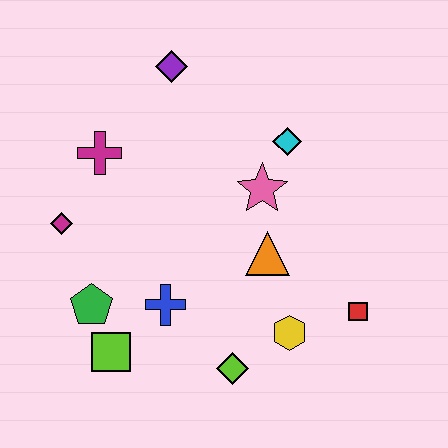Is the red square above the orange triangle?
No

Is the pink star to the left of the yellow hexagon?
Yes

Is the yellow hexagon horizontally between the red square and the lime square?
Yes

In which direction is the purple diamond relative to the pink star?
The purple diamond is above the pink star.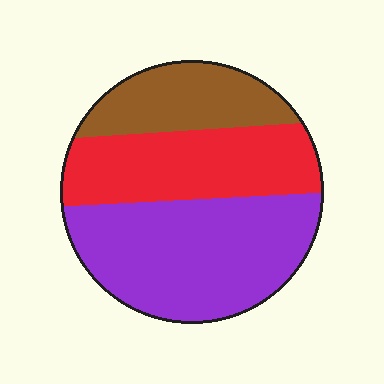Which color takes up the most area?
Purple, at roughly 45%.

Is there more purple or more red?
Purple.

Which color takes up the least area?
Brown, at roughly 20%.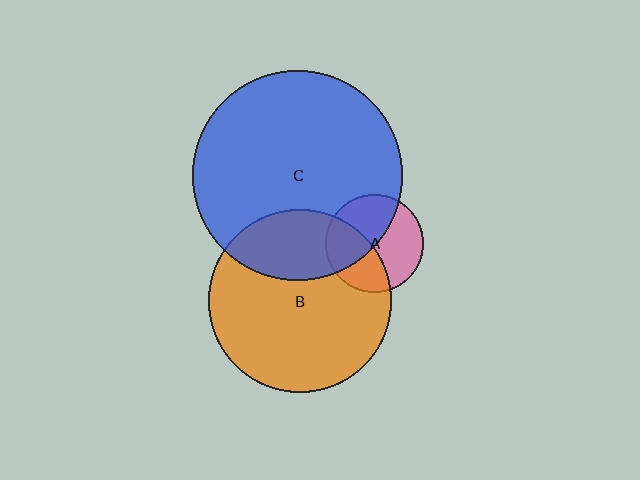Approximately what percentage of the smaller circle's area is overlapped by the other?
Approximately 30%.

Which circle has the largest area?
Circle C (blue).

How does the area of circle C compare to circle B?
Approximately 1.3 times.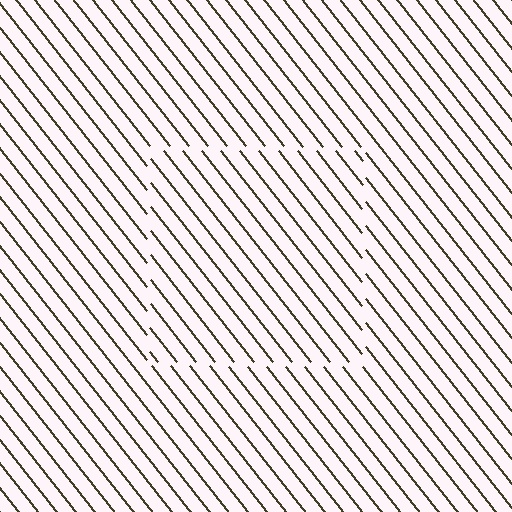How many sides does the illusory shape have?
4 sides — the line-ends trace a square.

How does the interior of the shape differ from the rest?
The interior of the shape contains the same grating, shifted by half a period — the contour is defined by the phase discontinuity where line-ends from the inner and outer gratings abut.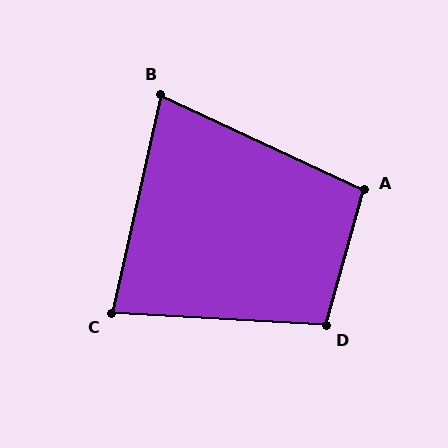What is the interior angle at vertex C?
Approximately 80 degrees (acute).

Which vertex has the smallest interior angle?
B, at approximately 78 degrees.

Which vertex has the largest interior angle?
D, at approximately 102 degrees.